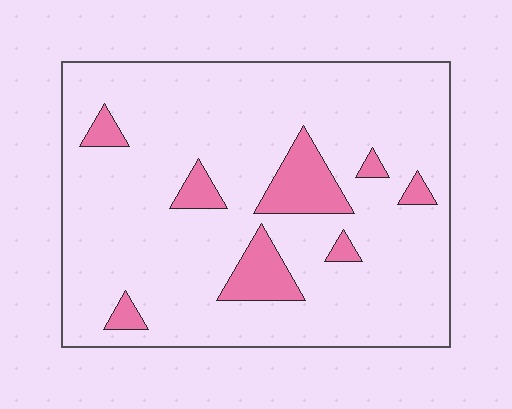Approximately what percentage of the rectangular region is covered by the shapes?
Approximately 10%.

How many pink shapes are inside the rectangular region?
8.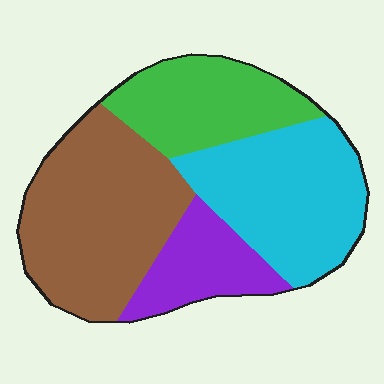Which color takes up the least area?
Purple, at roughly 15%.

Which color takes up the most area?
Brown, at roughly 35%.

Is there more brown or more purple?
Brown.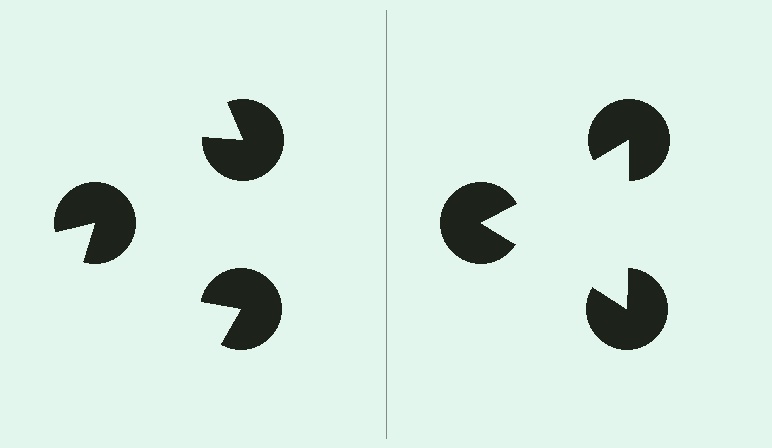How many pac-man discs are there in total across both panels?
6 — 3 on each side.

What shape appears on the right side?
An illusory triangle.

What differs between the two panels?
The pac-man discs are positioned identically on both sides; only the wedge orientations differ. On the right they align to a triangle; on the left they are misaligned.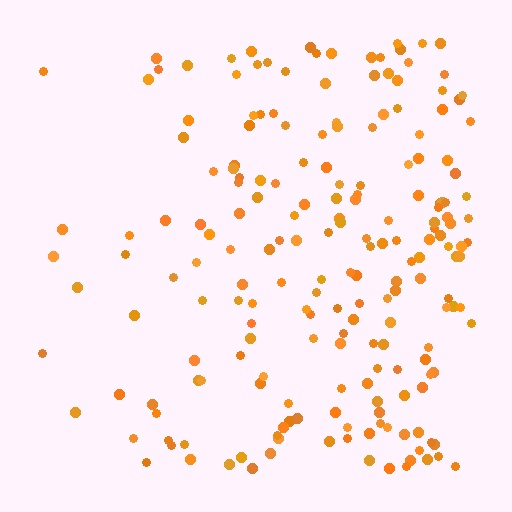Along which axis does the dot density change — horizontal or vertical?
Horizontal.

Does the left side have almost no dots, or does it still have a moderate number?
Still a moderate number, just noticeably fewer than the right.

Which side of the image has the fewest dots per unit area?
The left.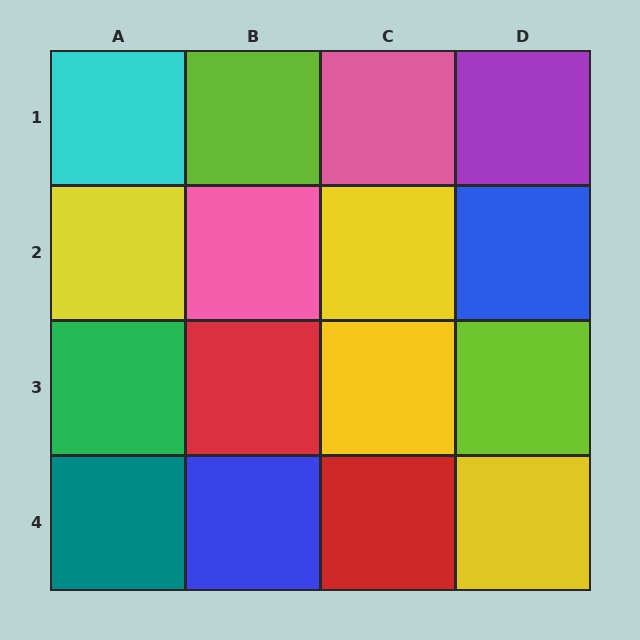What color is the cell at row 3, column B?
Red.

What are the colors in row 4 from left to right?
Teal, blue, red, yellow.